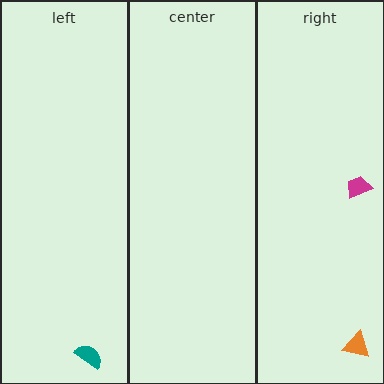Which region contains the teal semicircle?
The left region.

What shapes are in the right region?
The magenta trapezoid, the orange triangle.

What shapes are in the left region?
The teal semicircle.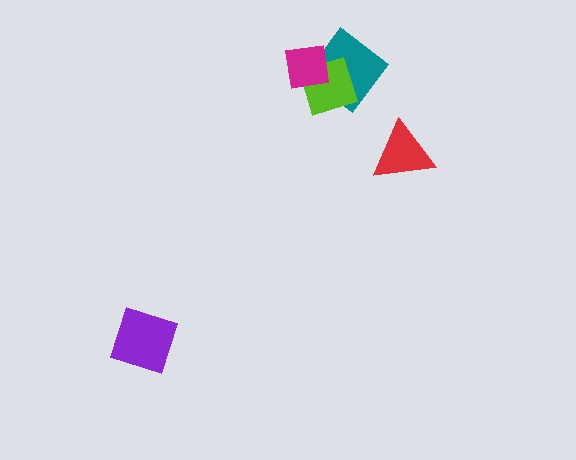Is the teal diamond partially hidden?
Yes, it is partially covered by another shape.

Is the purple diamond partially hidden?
No, no other shape covers it.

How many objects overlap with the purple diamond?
0 objects overlap with the purple diamond.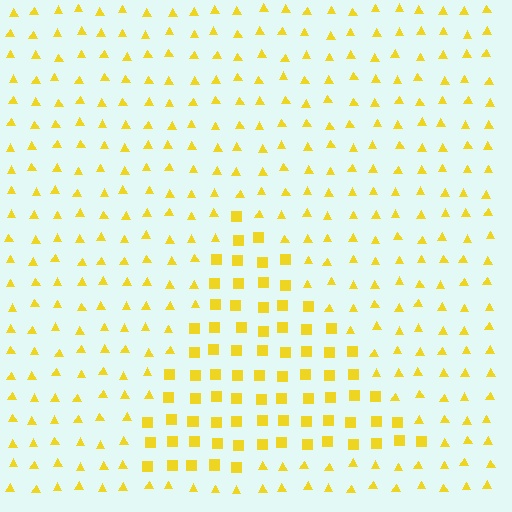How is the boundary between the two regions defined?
The boundary is defined by a change in element shape: squares inside vs. triangles outside. All elements share the same color and spacing.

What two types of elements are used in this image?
The image uses squares inside the triangle region and triangles outside it.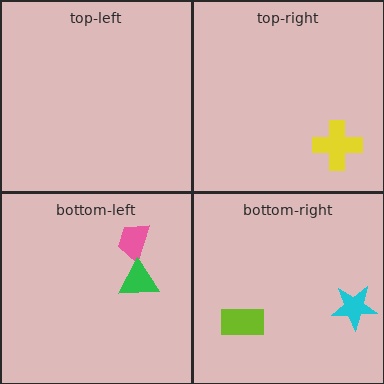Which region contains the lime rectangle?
The bottom-right region.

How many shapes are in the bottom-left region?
2.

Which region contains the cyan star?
The bottom-right region.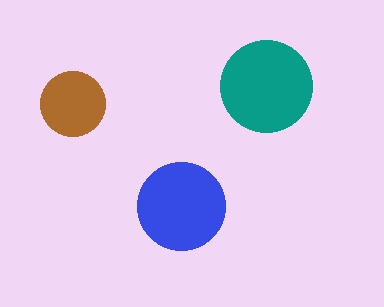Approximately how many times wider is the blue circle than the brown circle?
About 1.5 times wider.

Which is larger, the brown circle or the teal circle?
The teal one.